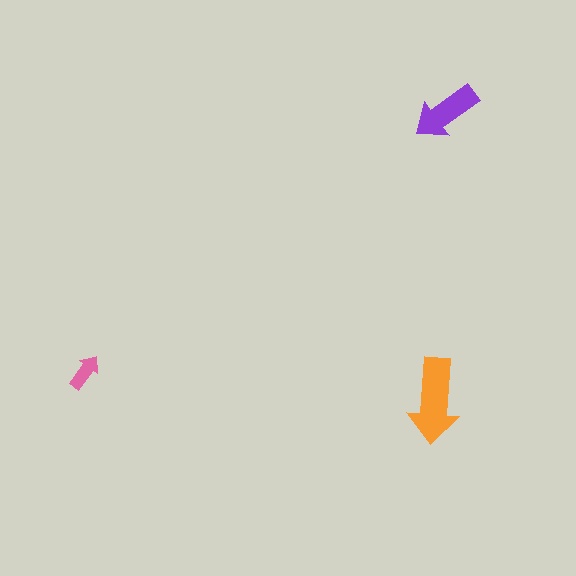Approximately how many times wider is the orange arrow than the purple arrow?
About 1.5 times wider.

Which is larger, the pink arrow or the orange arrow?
The orange one.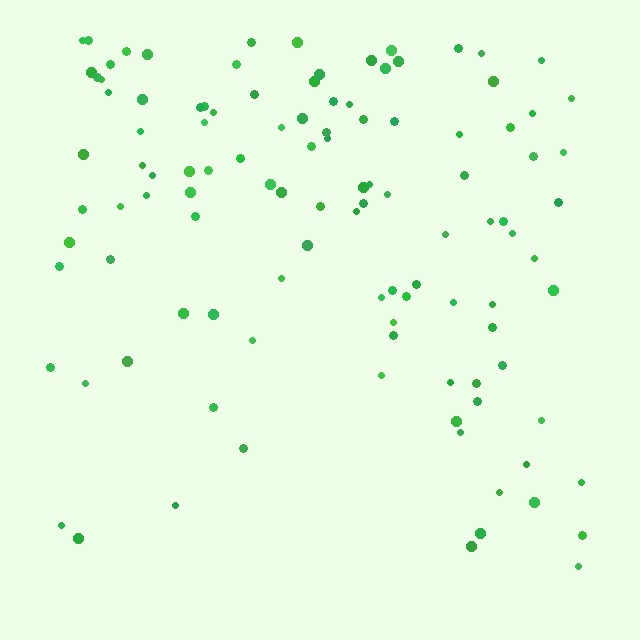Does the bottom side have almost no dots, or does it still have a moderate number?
Still a moderate number, just noticeably fewer than the top.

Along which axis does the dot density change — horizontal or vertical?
Vertical.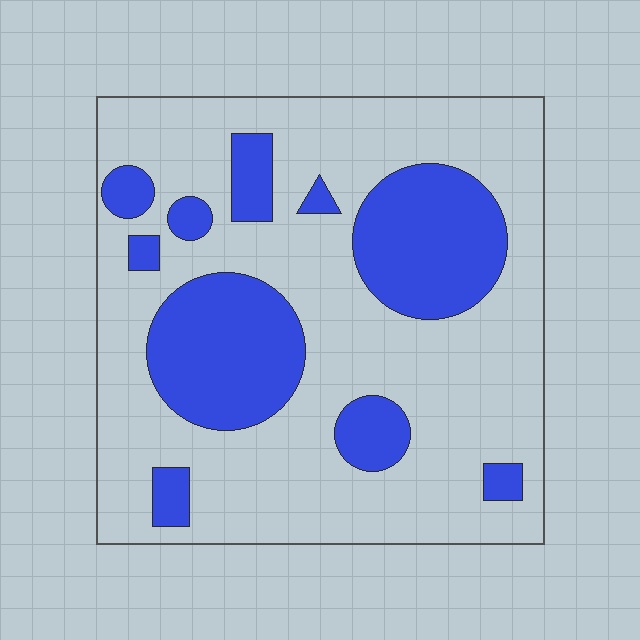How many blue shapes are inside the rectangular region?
10.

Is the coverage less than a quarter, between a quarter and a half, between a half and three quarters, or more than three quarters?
Between a quarter and a half.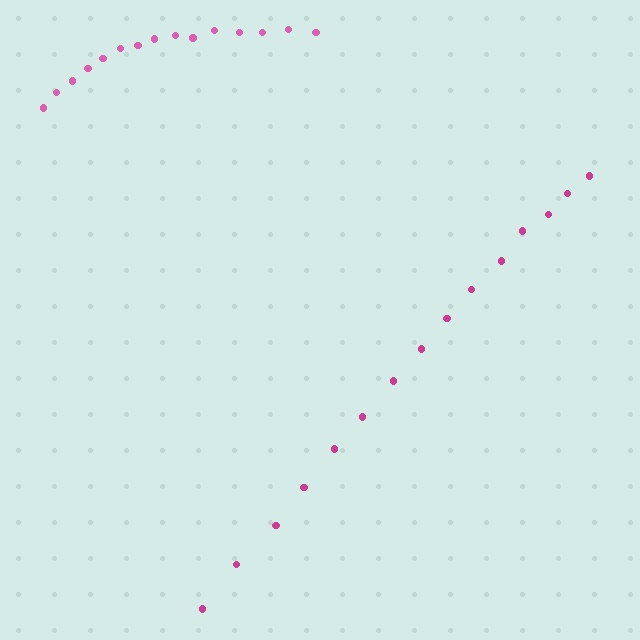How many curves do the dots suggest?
There are 2 distinct paths.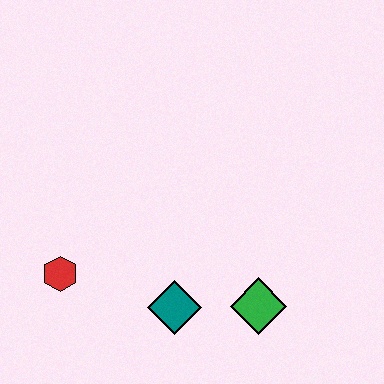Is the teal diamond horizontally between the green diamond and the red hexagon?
Yes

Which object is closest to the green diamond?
The teal diamond is closest to the green diamond.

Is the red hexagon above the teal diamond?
Yes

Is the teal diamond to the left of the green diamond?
Yes